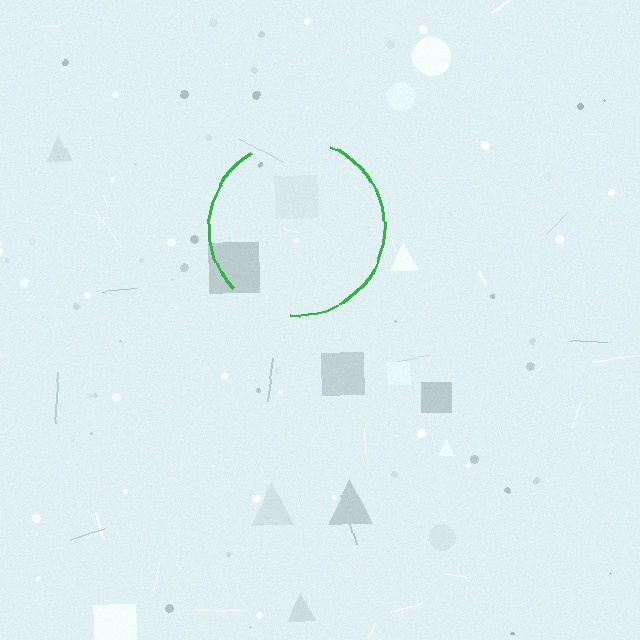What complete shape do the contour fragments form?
The contour fragments form a circle.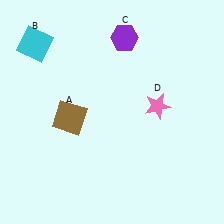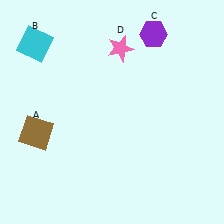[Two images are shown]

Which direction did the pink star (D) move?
The pink star (D) moved up.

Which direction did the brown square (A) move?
The brown square (A) moved left.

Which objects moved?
The objects that moved are: the brown square (A), the purple hexagon (C), the pink star (D).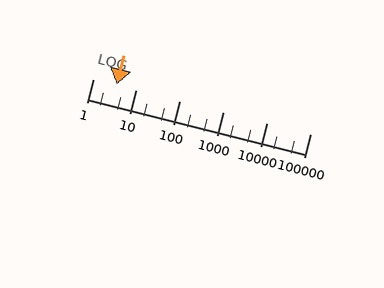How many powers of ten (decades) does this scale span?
The scale spans 5 decades, from 1 to 100000.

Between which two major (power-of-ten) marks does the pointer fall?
The pointer is between 1 and 10.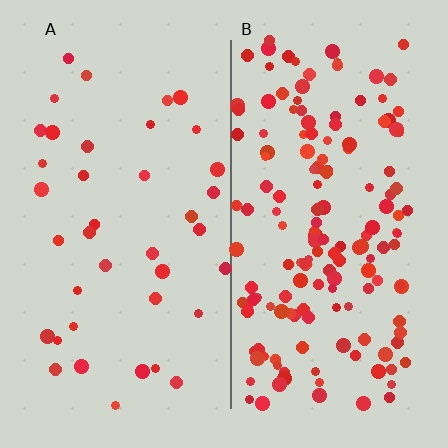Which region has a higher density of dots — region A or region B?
B (the right).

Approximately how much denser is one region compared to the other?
Approximately 4.2× — region B over region A.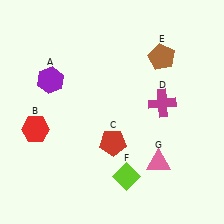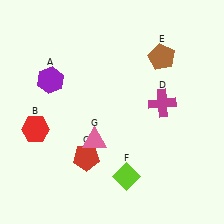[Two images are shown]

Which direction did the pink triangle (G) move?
The pink triangle (G) moved left.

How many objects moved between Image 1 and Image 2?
2 objects moved between the two images.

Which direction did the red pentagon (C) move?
The red pentagon (C) moved left.